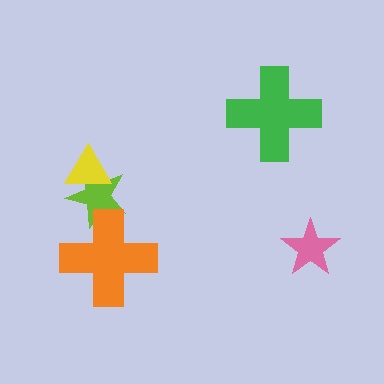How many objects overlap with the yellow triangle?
1 object overlaps with the yellow triangle.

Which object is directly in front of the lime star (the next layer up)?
The orange cross is directly in front of the lime star.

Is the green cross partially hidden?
No, no other shape covers it.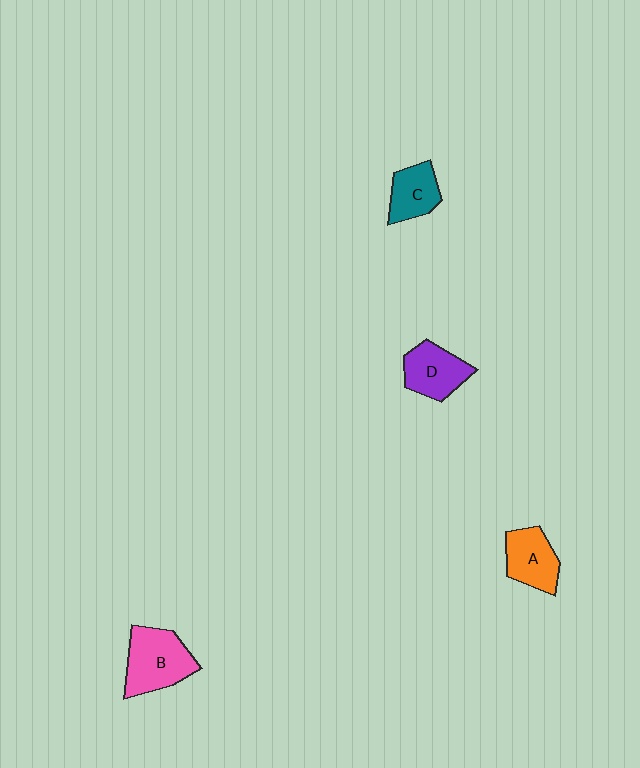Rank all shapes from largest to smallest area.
From largest to smallest: B (pink), D (purple), A (orange), C (teal).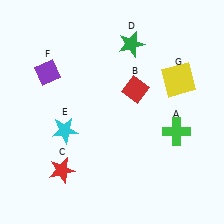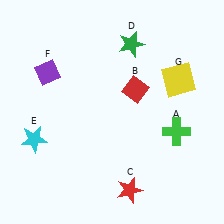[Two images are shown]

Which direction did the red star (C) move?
The red star (C) moved right.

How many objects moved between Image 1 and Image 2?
2 objects moved between the two images.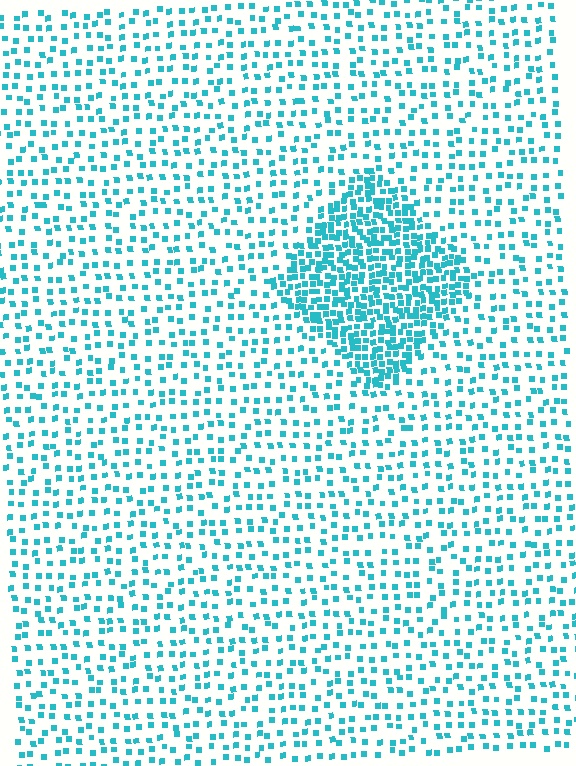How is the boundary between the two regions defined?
The boundary is defined by a change in element density (approximately 2.6x ratio). All elements are the same color, size, and shape.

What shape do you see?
I see a diamond.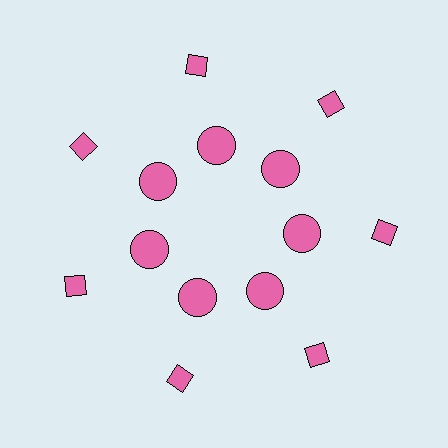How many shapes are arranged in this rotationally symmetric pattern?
There are 14 shapes, arranged in 7 groups of 2.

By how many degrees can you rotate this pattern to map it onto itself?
The pattern maps onto itself every 51 degrees of rotation.